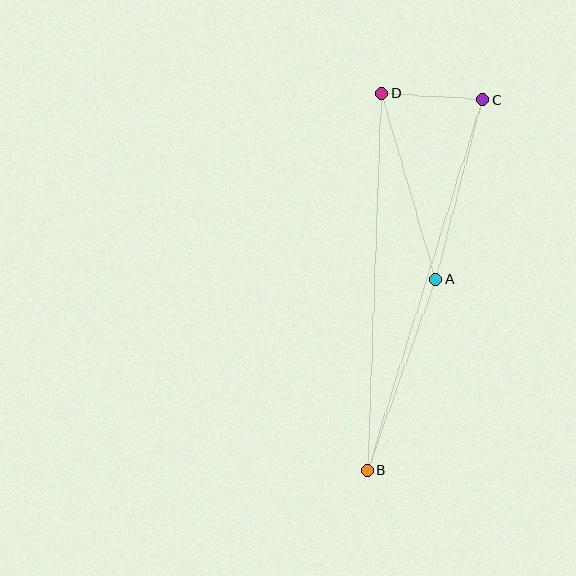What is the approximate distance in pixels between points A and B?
The distance between A and B is approximately 203 pixels.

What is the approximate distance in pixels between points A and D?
The distance between A and D is approximately 194 pixels.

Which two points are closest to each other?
Points C and D are closest to each other.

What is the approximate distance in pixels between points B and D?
The distance between B and D is approximately 377 pixels.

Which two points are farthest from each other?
Points B and C are farthest from each other.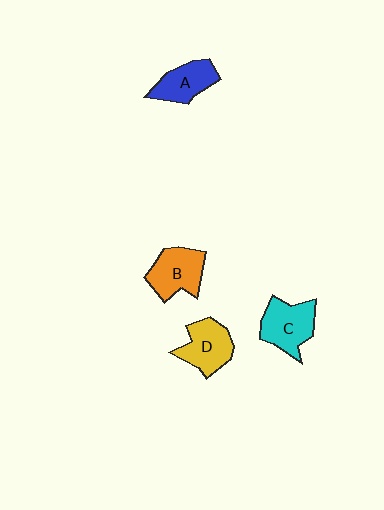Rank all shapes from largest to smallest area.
From largest to smallest: C (cyan), B (orange), D (yellow), A (blue).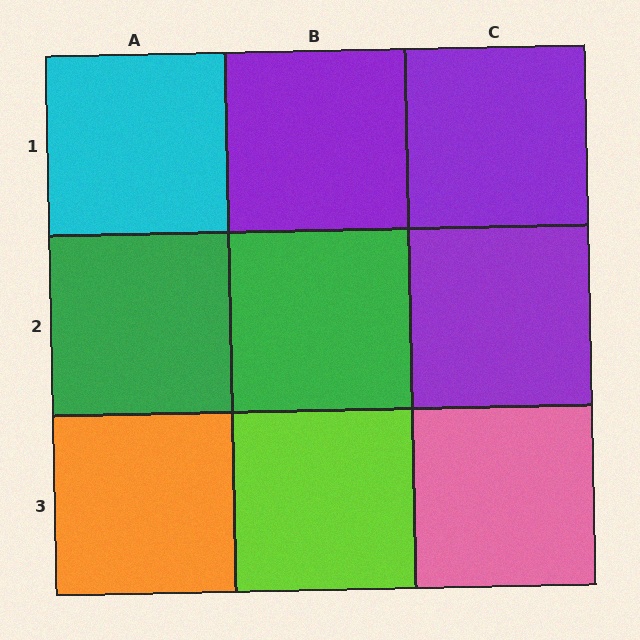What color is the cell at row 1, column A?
Cyan.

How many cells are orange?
1 cell is orange.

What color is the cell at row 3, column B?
Lime.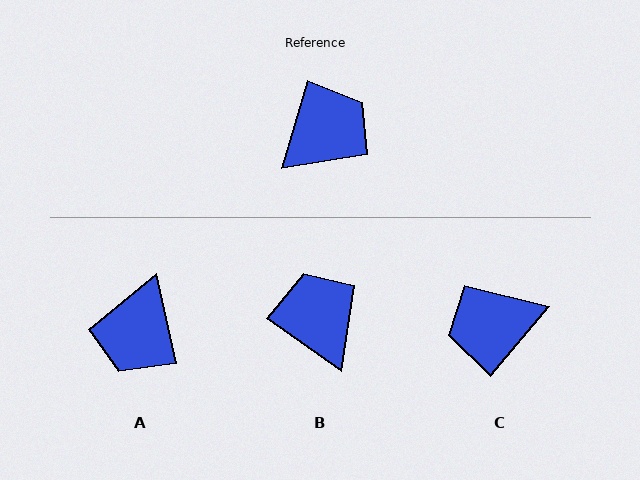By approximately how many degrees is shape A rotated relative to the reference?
Approximately 150 degrees clockwise.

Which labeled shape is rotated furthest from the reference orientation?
C, about 157 degrees away.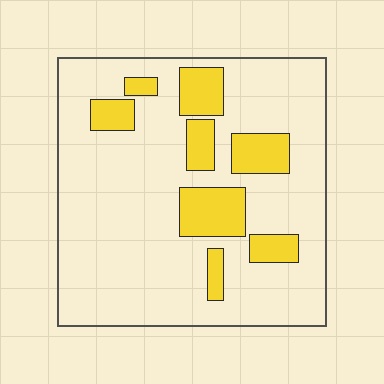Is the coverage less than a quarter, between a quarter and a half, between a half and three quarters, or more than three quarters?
Less than a quarter.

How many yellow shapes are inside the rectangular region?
8.